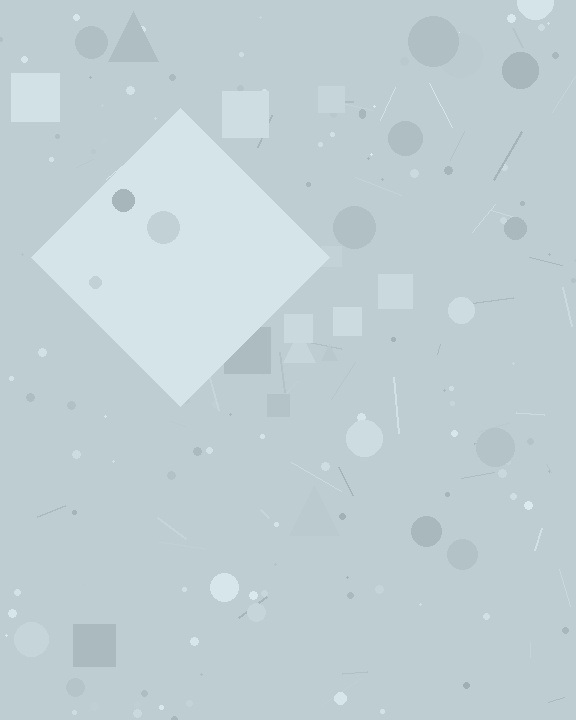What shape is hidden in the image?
A diamond is hidden in the image.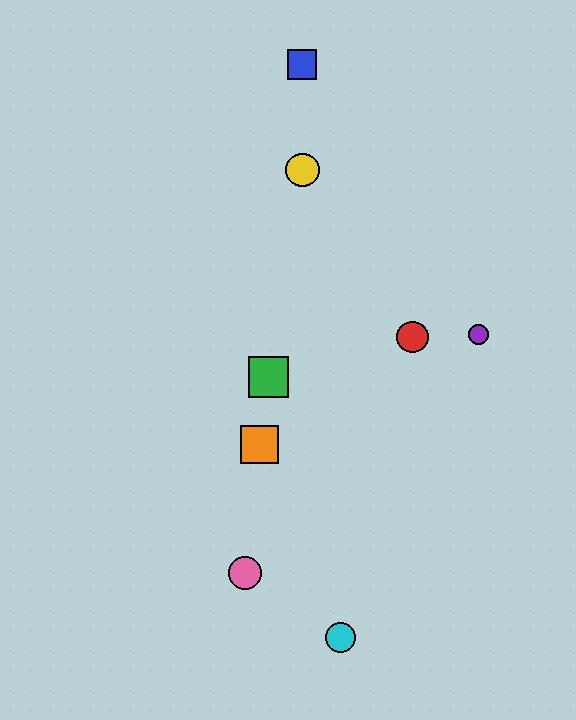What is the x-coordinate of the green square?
The green square is at x≈268.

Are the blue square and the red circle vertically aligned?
No, the blue square is at x≈302 and the red circle is at x≈413.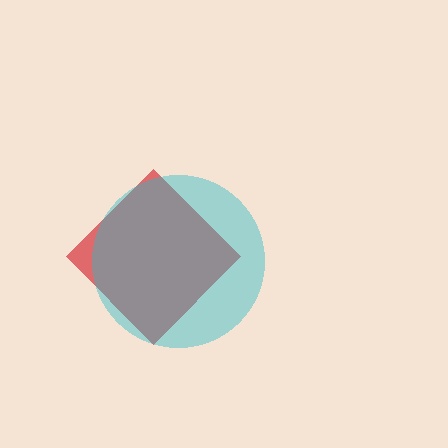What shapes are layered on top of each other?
The layered shapes are: a red diamond, a cyan circle.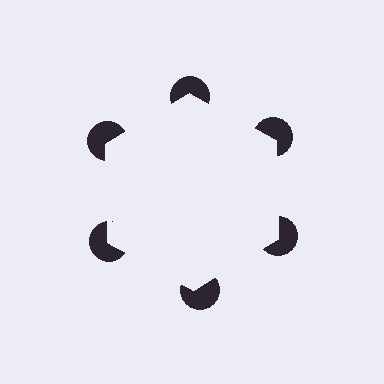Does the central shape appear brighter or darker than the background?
It typically appears slightly brighter than the background, even though no actual brightness change is drawn.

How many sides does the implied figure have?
6 sides.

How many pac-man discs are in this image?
There are 6 — one at each vertex of the illusory hexagon.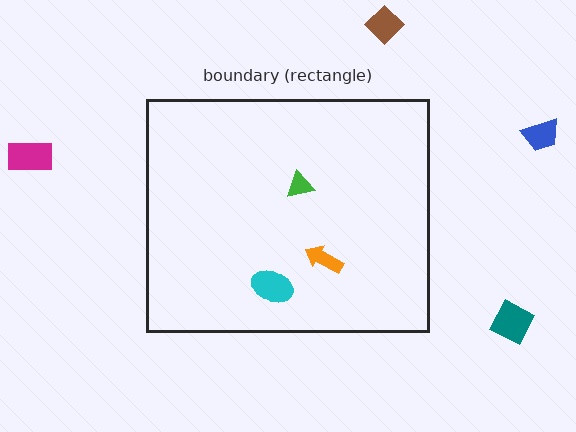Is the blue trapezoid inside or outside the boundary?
Outside.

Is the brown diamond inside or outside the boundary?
Outside.